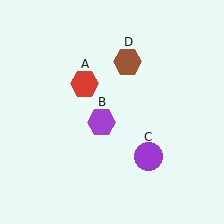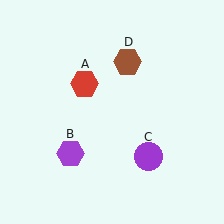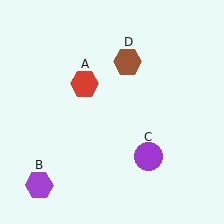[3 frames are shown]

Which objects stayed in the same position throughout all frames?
Red hexagon (object A) and purple circle (object C) and brown hexagon (object D) remained stationary.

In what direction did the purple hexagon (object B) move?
The purple hexagon (object B) moved down and to the left.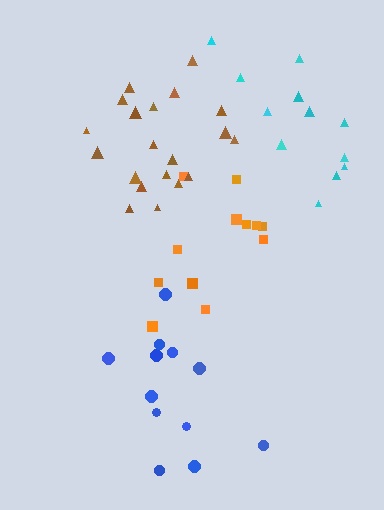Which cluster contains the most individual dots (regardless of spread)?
Brown (20).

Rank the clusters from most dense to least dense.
brown, orange, blue, cyan.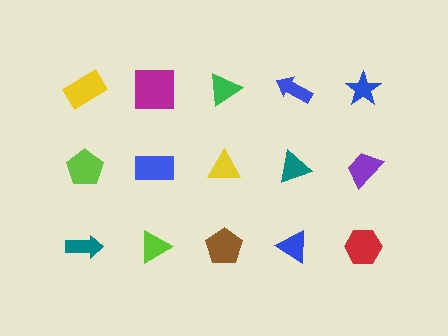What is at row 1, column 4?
A blue arrow.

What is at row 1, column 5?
A blue star.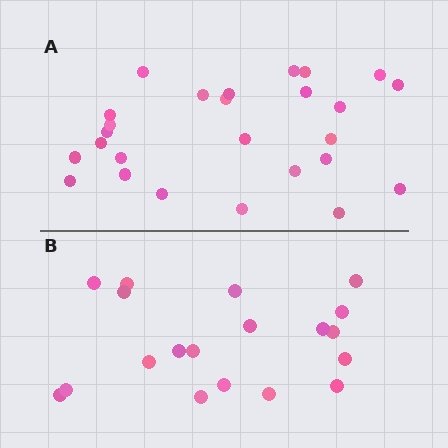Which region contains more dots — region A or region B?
Region A (the top region) has more dots.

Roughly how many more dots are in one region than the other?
Region A has roughly 8 or so more dots than region B.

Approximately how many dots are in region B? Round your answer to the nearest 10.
About 20 dots. (The exact count is 19, which rounds to 20.)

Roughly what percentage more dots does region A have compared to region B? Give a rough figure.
About 35% more.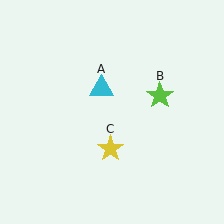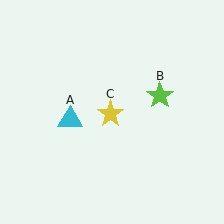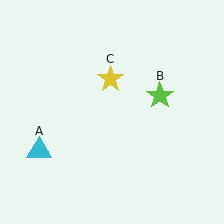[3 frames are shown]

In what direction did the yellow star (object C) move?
The yellow star (object C) moved up.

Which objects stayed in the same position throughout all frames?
Lime star (object B) remained stationary.